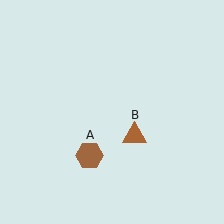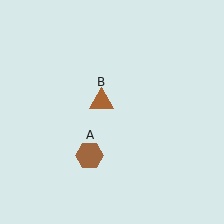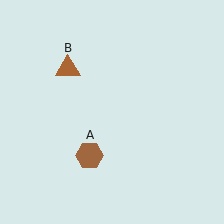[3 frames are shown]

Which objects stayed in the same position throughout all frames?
Brown hexagon (object A) remained stationary.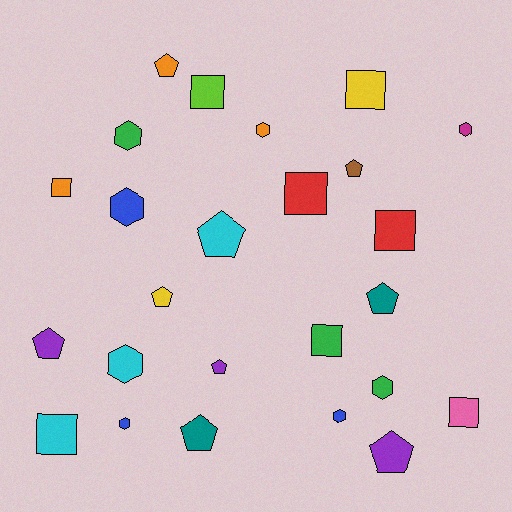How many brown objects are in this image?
There is 1 brown object.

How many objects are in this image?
There are 25 objects.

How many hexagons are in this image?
There are 8 hexagons.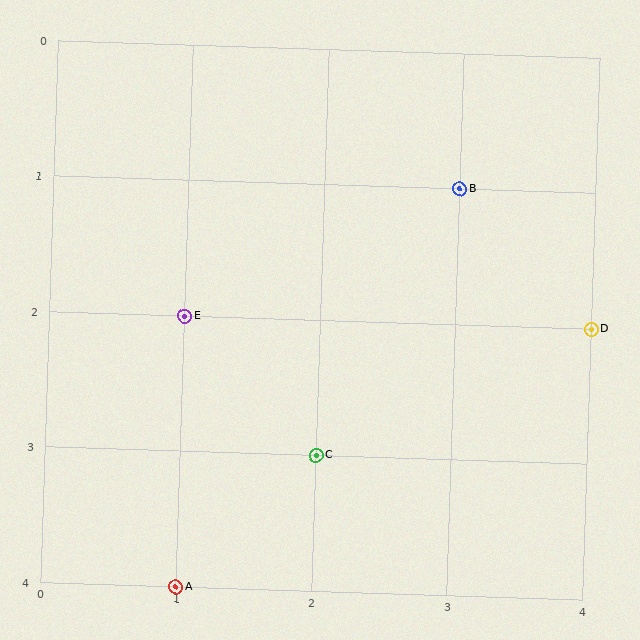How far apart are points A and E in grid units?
Points A and E are 2 rows apart.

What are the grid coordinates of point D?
Point D is at grid coordinates (4, 2).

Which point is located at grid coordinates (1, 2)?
Point E is at (1, 2).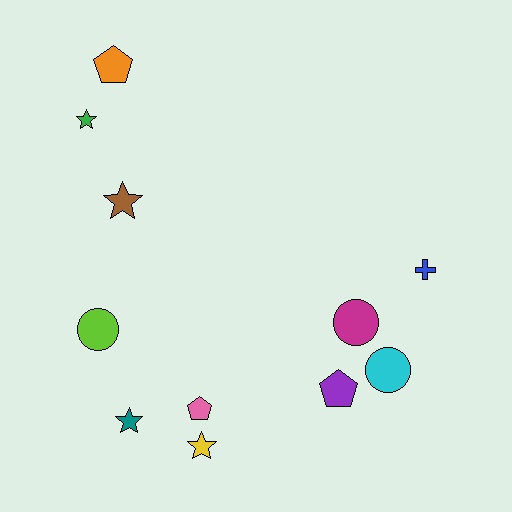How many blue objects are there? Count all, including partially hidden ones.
There is 1 blue object.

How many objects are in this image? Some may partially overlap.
There are 11 objects.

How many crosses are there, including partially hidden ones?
There is 1 cross.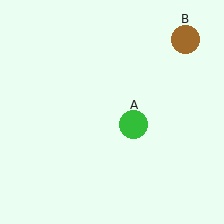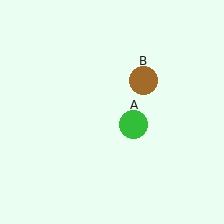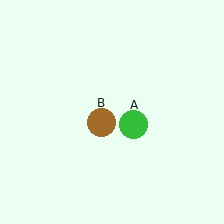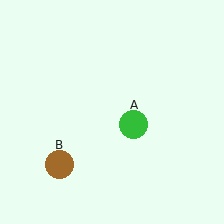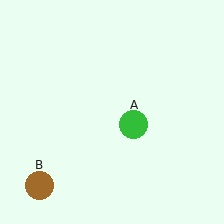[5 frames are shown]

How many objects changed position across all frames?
1 object changed position: brown circle (object B).